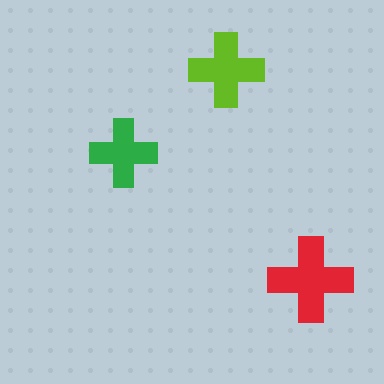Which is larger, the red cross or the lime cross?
The red one.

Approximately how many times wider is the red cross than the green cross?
About 1.5 times wider.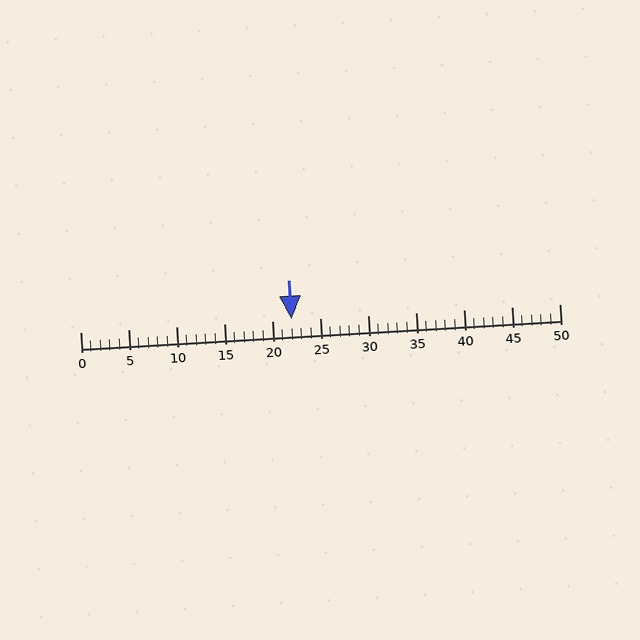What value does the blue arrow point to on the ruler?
The blue arrow points to approximately 22.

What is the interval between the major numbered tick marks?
The major tick marks are spaced 5 units apart.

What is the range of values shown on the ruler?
The ruler shows values from 0 to 50.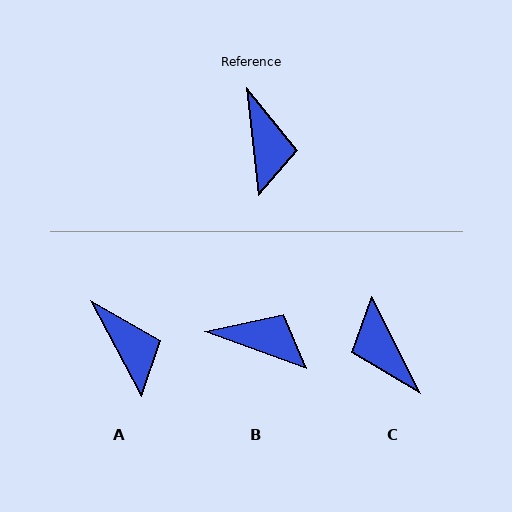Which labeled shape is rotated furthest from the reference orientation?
C, about 159 degrees away.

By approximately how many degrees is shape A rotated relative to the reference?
Approximately 22 degrees counter-clockwise.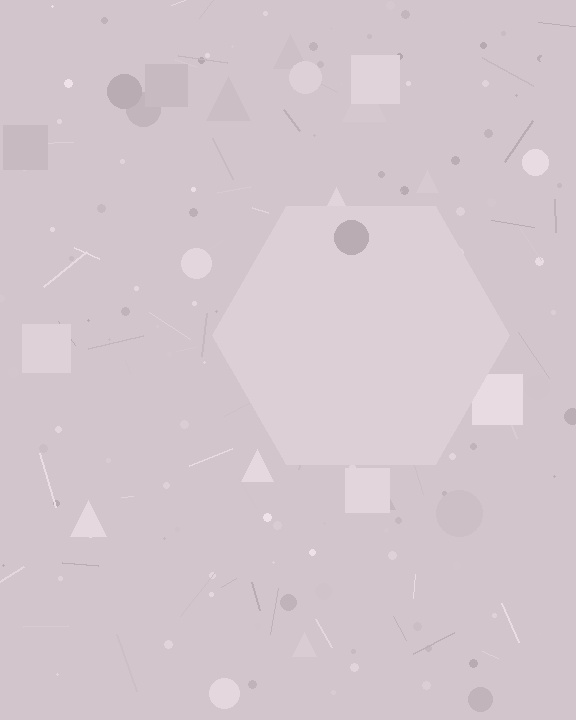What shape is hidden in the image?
A hexagon is hidden in the image.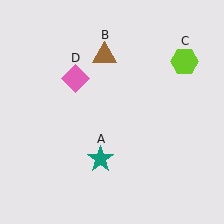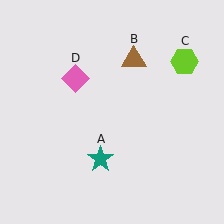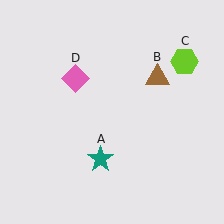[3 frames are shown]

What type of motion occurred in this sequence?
The brown triangle (object B) rotated clockwise around the center of the scene.